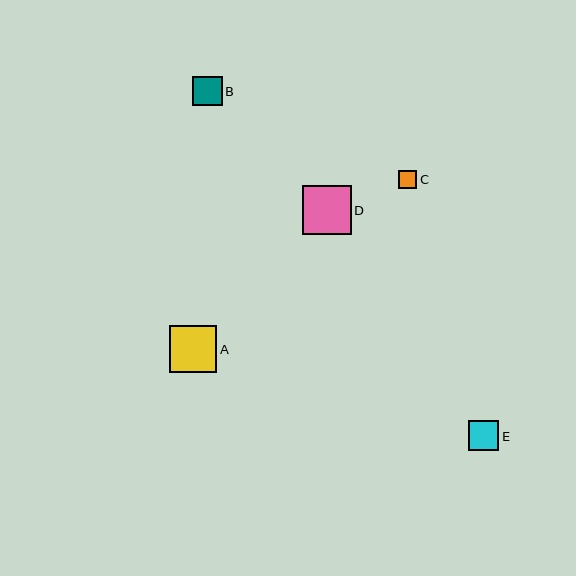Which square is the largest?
Square D is the largest with a size of approximately 48 pixels.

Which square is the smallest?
Square C is the smallest with a size of approximately 19 pixels.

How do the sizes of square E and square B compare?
Square E and square B are approximately the same size.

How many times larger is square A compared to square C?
Square A is approximately 2.5 times the size of square C.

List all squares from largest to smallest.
From largest to smallest: D, A, E, B, C.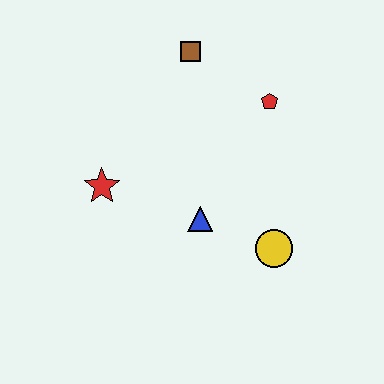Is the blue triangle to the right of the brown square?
Yes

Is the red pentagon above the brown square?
No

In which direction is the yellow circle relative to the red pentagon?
The yellow circle is below the red pentagon.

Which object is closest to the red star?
The blue triangle is closest to the red star.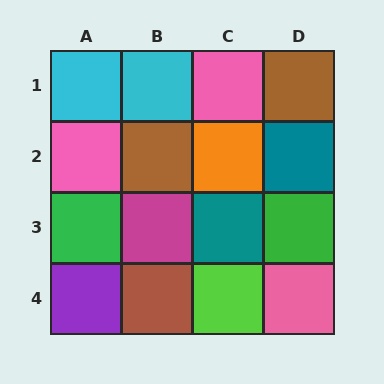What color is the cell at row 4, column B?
Brown.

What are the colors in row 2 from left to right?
Pink, brown, orange, teal.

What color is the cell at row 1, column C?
Pink.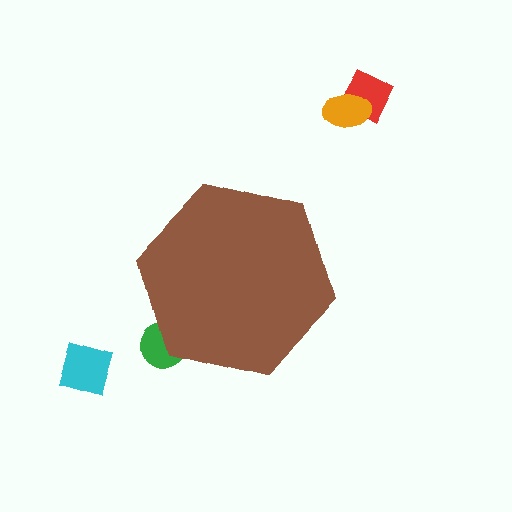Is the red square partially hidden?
No, the red square is fully visible.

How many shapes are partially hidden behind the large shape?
1 shape is partially hidden.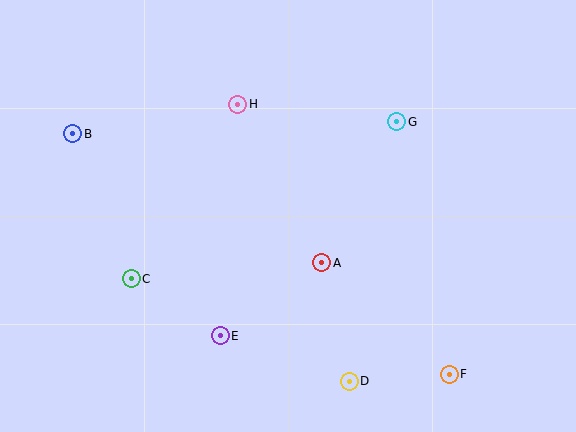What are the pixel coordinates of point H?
Point H is at (238, 104).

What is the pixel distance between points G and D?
The distance between G and D is 264 pixels.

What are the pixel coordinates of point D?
Point D is at (349, 381).